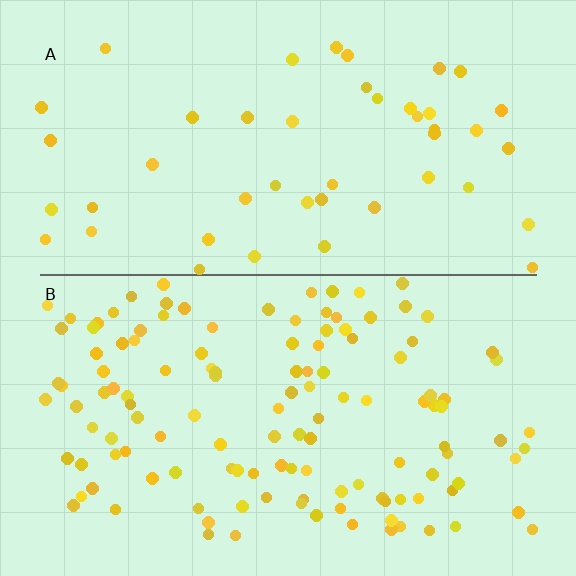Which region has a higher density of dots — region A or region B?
B (the bottom).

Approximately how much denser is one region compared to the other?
Approximately 2.8× — region B over region A.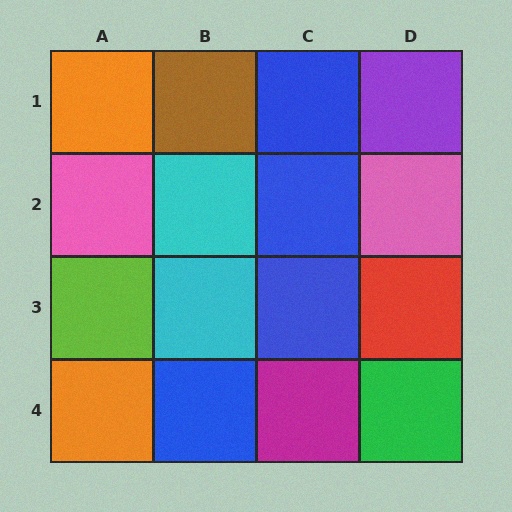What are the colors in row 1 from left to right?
Orange, brown, blue, purple.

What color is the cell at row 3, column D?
Red.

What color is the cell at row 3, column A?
Lime.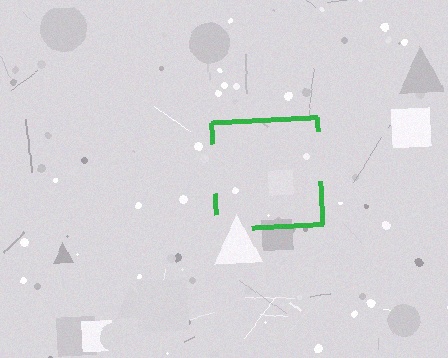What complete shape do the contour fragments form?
The contour fragments form a square.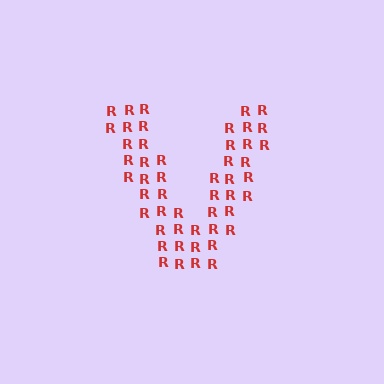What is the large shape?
The large shape is the letter V.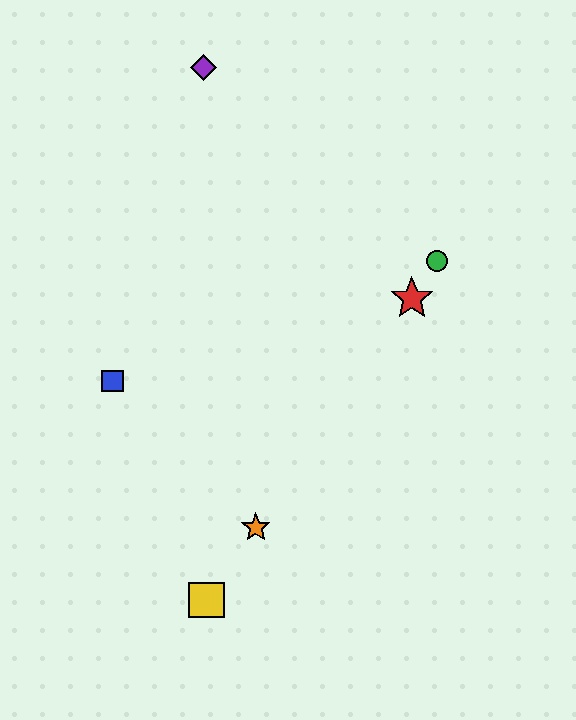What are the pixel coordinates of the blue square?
The blue square is at (113, 381).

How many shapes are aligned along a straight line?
4 shapes (the red star, the green circle, the yellow square, the orange star) are aligned along a straight line.